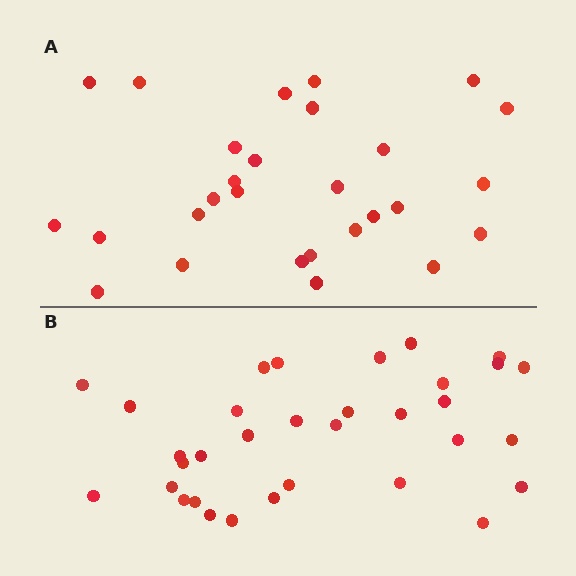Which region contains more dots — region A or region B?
Region B (the bottom region) has more dots.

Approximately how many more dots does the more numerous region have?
Region B has about 5 more dots than region A.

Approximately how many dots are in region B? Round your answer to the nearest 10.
About 30 dots. (The exact count is 33, which rounds to 30.)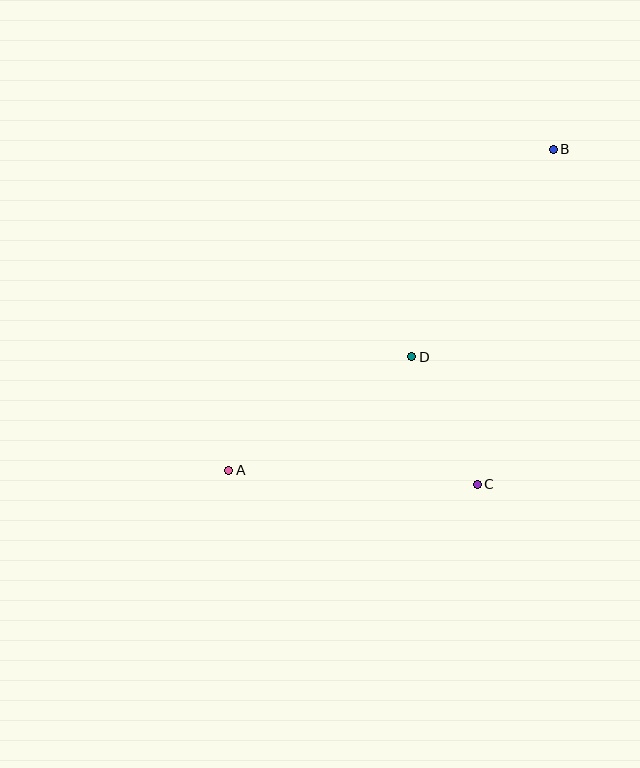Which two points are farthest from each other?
Points A and B are farthest from each other.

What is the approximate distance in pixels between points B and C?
The distance between B and C is approximately 343 pixels.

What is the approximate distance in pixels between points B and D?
The distance between B and D is approximately 251 pixels.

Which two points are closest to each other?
Points C and D are closest to each other.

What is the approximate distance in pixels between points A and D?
The distance between A and D is approximately 215 pixels.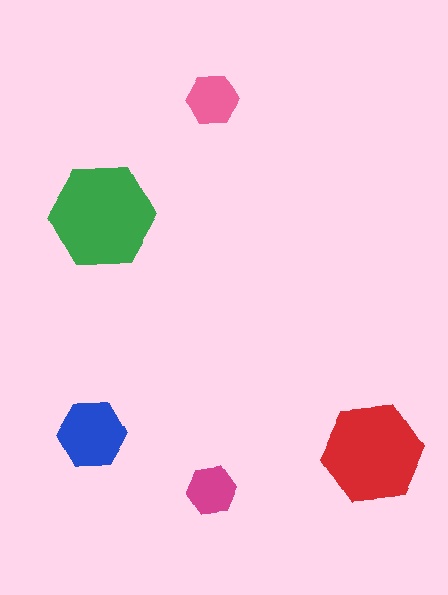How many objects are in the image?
There are 5 objects in the image.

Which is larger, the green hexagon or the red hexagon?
The green one.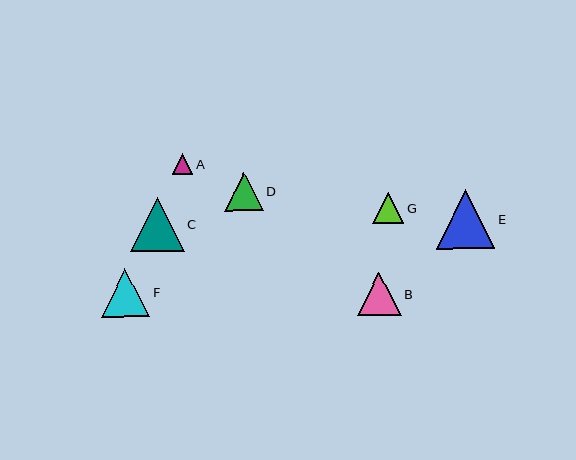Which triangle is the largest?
Triangle E is the largest with a size of approximately 58 pixels.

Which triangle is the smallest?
Triangle A is the smallest with a size of approximately 21 pixels.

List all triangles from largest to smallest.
From largest to smallest: E, C, F, B, D, G, A.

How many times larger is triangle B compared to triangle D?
Triangle B is approximately 1.1 times the size of triangle D.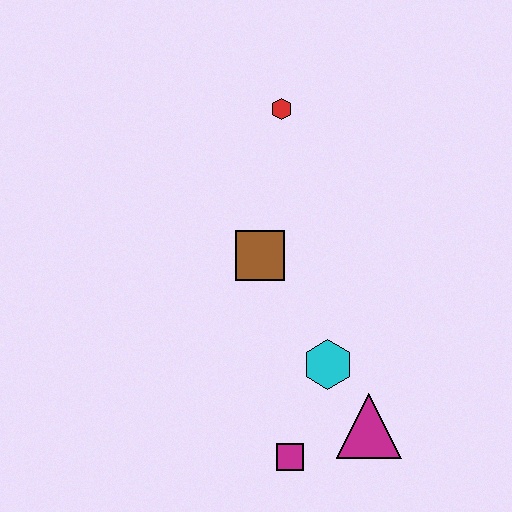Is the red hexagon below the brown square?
No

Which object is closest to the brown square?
The cyan hexagon is closest to the brown square.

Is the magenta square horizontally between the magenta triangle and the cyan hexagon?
No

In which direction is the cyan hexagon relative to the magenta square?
The cyan hexagon is above the magenta square.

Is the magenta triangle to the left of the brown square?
No